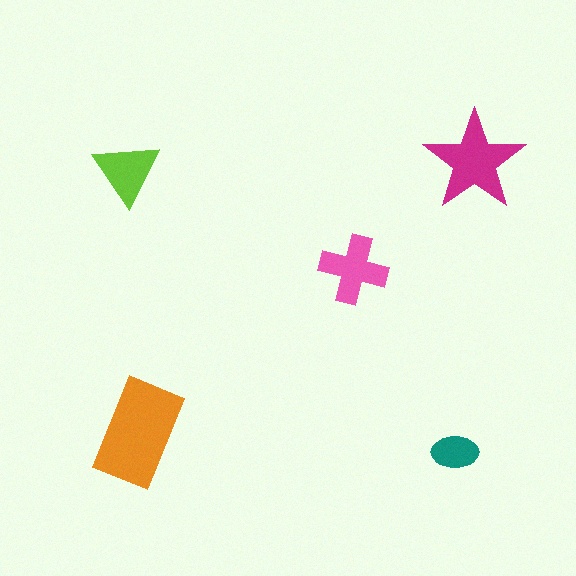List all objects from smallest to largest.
The teal ellipse, the lime triangle, the pink cross, the magenta star, the orange rectangle.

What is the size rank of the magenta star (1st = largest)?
2nd.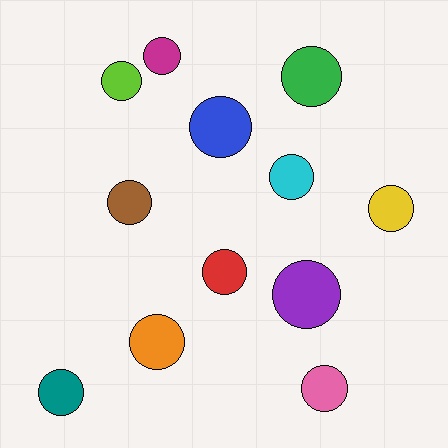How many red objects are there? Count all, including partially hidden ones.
There is 1 red object.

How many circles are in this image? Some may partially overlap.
There are 12 circles.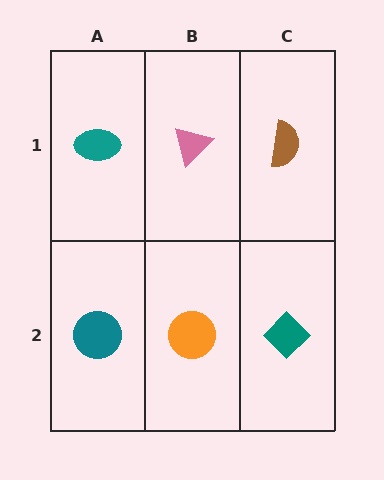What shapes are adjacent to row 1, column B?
An orange circle (row 2, column B), a teal ellipse (row 1, column A), a brown semicircle (row 1, column C).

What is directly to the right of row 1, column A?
A pink triangle.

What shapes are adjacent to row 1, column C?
A teal diamond (row 2, column C), a pink triangle (row 1, column B).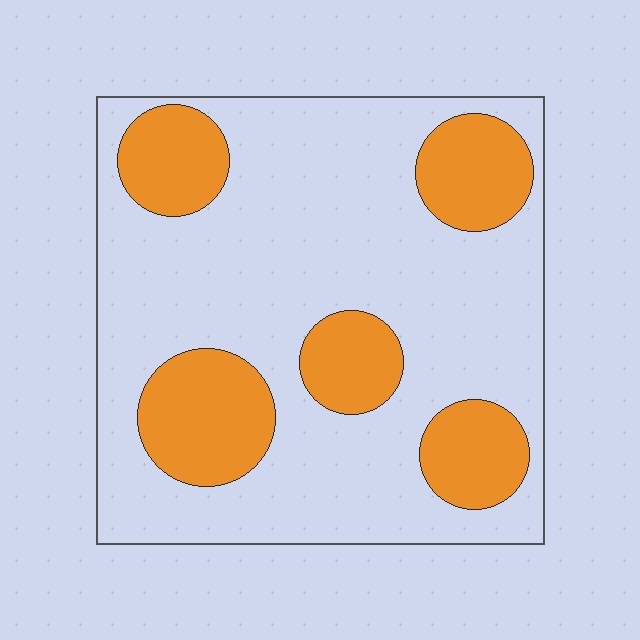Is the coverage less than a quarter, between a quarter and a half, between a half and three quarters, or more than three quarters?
Between a quarter and a half.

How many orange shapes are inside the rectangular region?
5.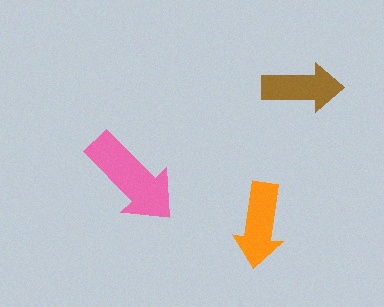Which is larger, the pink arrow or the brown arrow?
The pink one.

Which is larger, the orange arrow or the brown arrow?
The orange one.